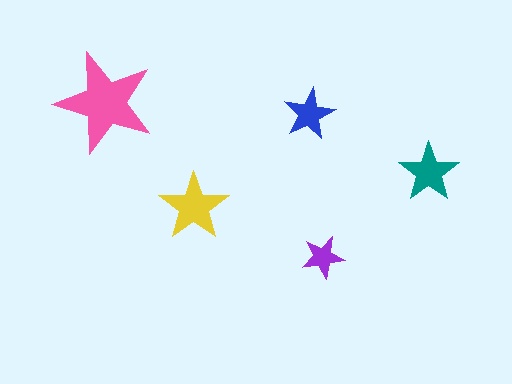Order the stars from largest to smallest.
the pink one, the yellow one, the teal one, the blue one, the purple one.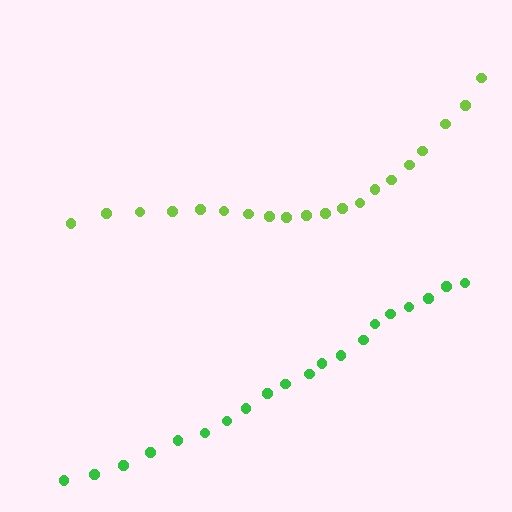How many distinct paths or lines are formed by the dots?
There are 2 distinct paths.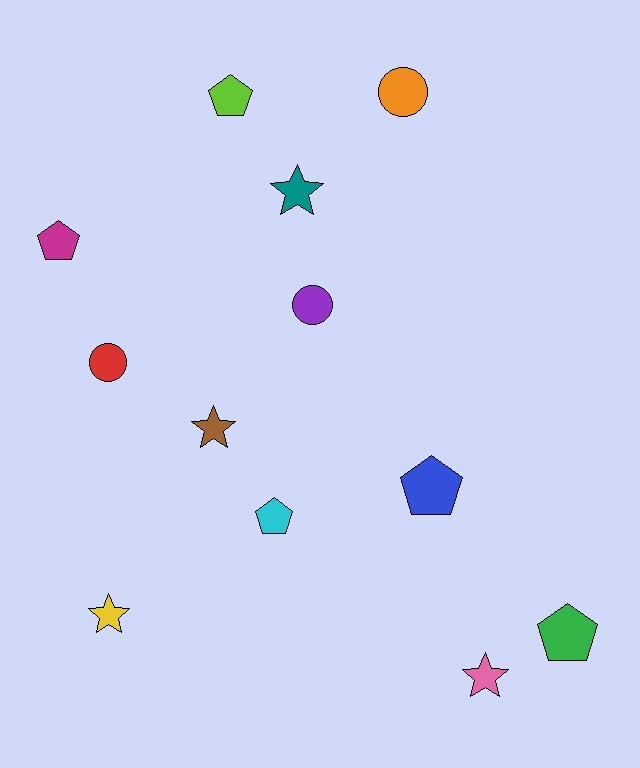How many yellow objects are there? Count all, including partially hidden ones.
There is 1 yellow object.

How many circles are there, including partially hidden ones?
There are 3 circles.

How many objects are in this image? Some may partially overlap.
There are 12 objects.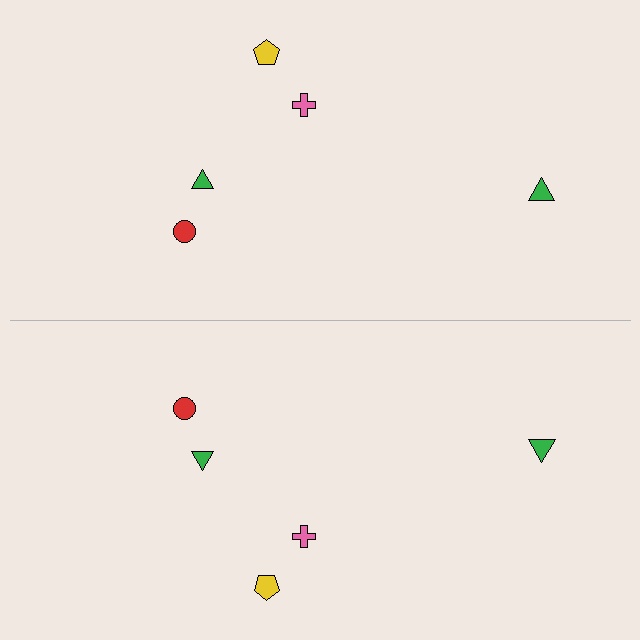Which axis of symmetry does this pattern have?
The pattern has a horizontal axis of symmetry running through the center of the image.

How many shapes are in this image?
There are 10 shapes in this image.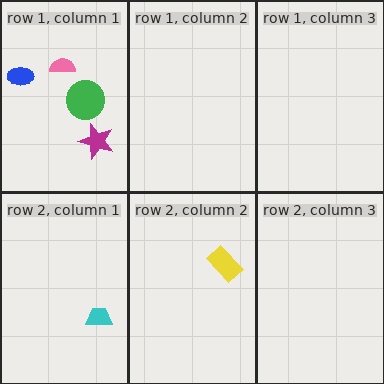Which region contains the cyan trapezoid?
The row 2, column 1 region.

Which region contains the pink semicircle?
The row 1, column 1 region.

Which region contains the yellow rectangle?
The row 2, column 2 region.